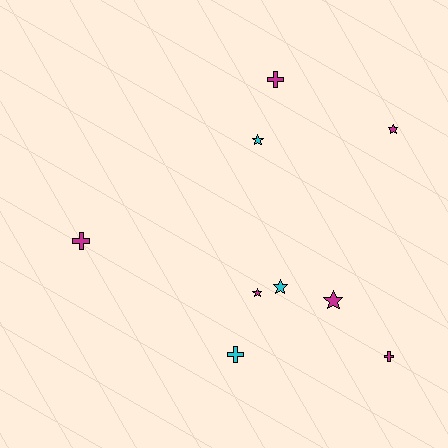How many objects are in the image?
There are 9 objects.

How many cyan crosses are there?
There is 1 cyan cross.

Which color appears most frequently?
Magenta, with 6 objects.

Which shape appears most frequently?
Star, with 5 objects.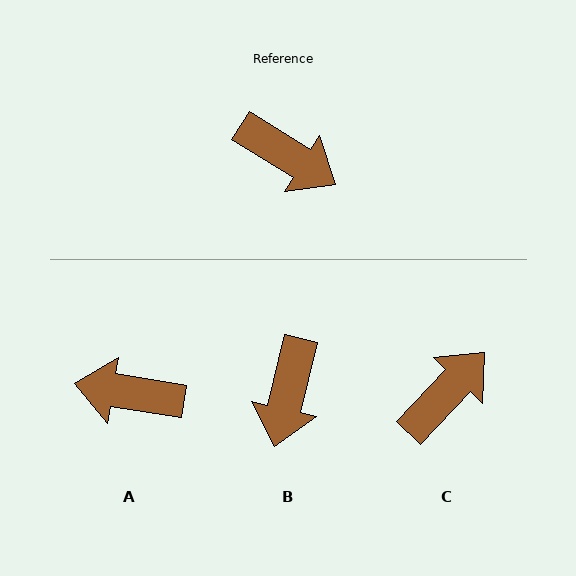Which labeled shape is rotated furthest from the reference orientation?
A, about 157 degrees away.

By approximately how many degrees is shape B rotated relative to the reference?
Approximately 72 degrees clockwise.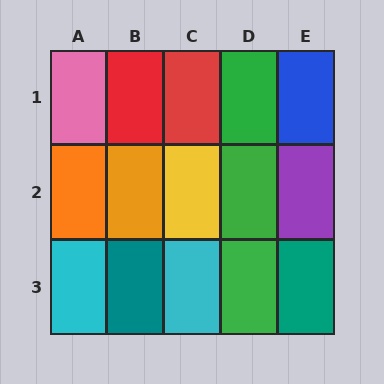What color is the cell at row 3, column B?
Teal.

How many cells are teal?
2 cells are teal.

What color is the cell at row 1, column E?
Blue.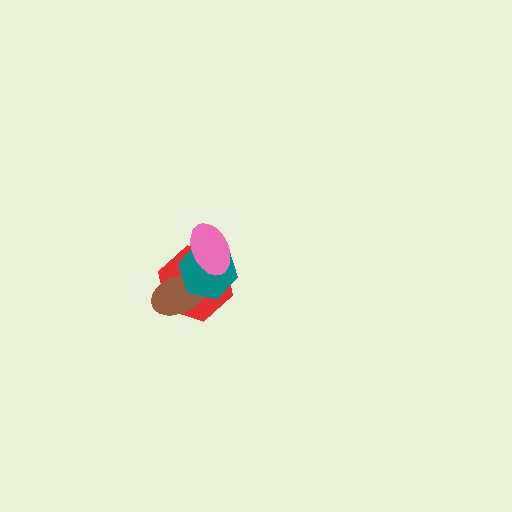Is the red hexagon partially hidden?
Yes, it is partially covered by another shape.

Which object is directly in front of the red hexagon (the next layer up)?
The brown ellipse is directly in front of the red hexagon.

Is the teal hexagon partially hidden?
Yes, it is partially covered by another shape.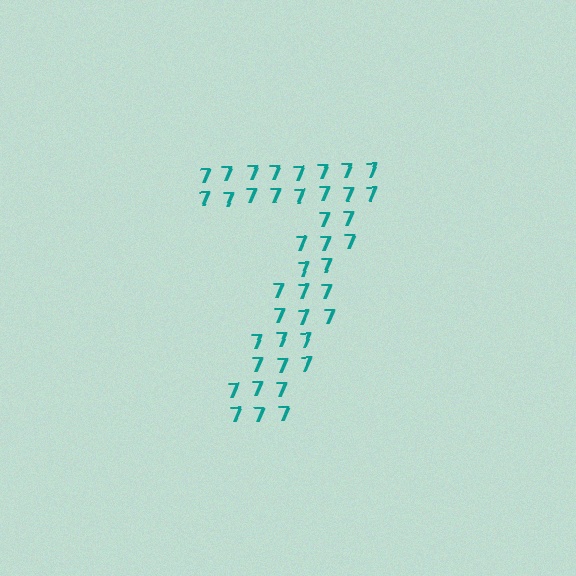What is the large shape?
The large shape is the digit 7.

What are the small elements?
The small elements are digit 7's.